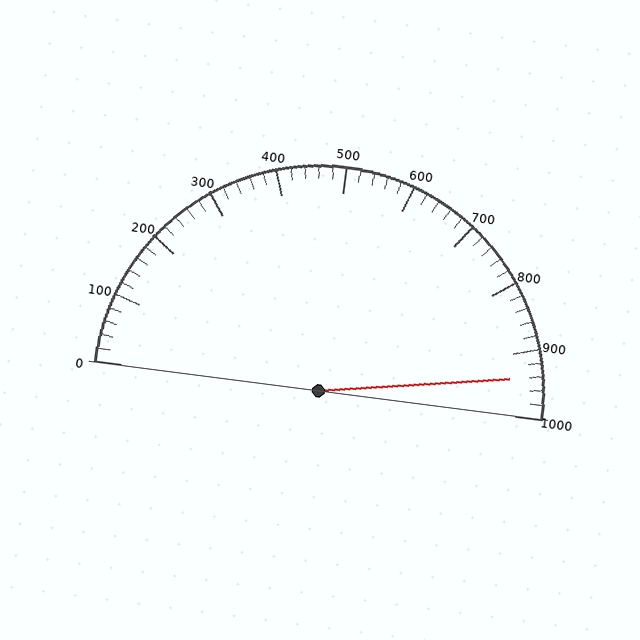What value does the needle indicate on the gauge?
The needle indicates approximately 940.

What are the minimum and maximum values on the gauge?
The gauge ranges from 0 to 1000.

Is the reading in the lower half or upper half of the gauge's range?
The reading is in the upper half of the range (0 to 1000).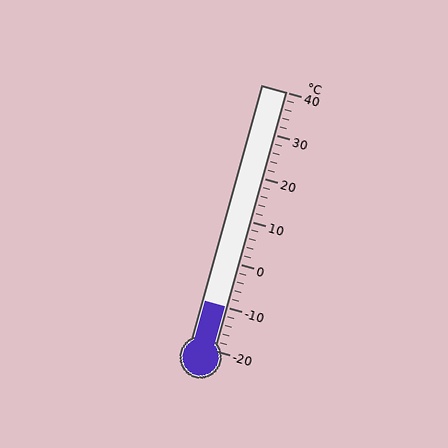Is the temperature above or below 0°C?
The temperature is below 0°C.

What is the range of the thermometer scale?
The thermometer scale ranges from -20°C to 40°C.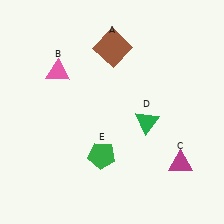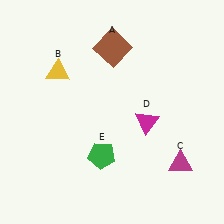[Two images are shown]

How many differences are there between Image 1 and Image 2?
There are 2 differences between the two images.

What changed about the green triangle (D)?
In Image 1, D is green. In Image 2, it changed to magenta.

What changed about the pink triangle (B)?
In Image 1, B is pink. In Image 2, it changed to yellow.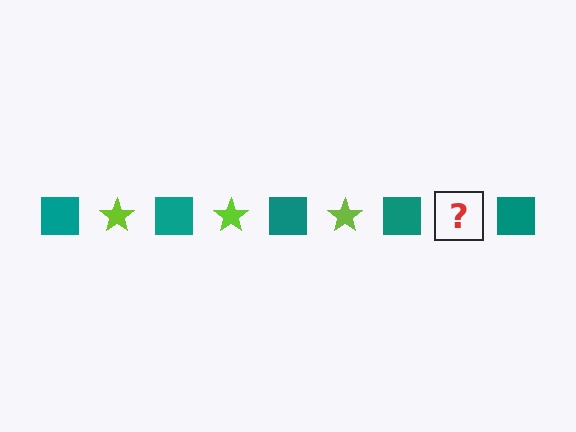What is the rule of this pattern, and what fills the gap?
The rule is that the pattern alternates between teal square and lime star. The gap should be filled with a lime star.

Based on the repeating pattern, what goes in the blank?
The blank should be a lime star.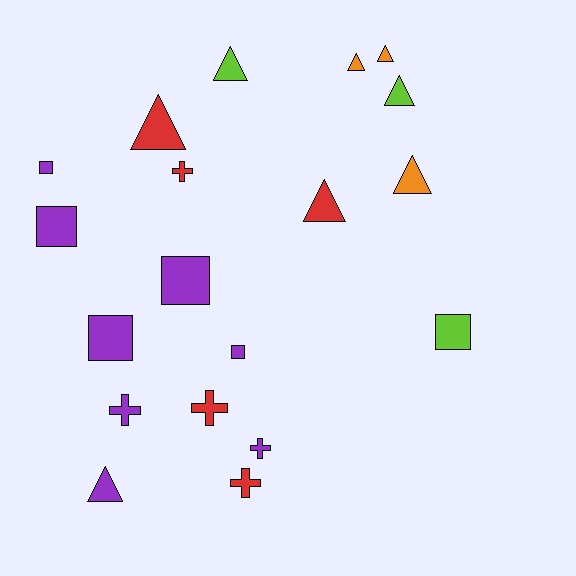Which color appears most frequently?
Purple, with 8 objects.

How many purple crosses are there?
There are 2 purple crosses.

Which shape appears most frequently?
Triangle, with 8 objects.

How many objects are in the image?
There are 19 objects.